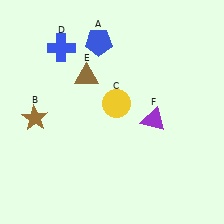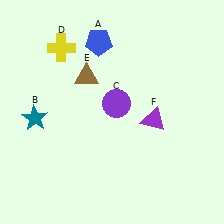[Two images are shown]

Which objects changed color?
B changed from brown to teal. C changed from yellow to purple. D changed from blue to yellow.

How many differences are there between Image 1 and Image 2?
There are 3 differences between the two images.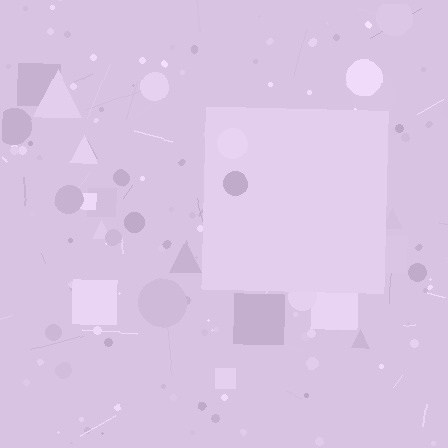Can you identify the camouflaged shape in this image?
The camouflaged shape is a square.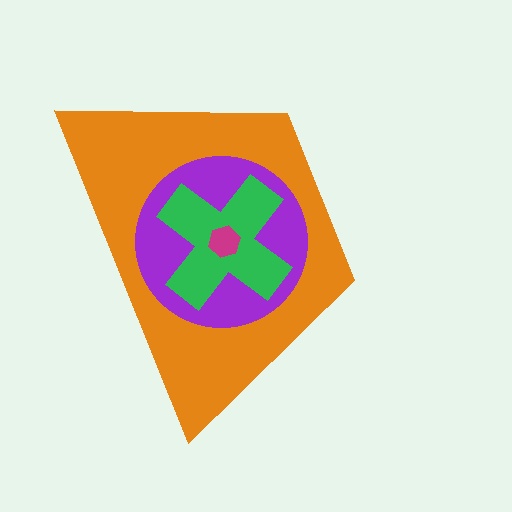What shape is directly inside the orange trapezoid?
The purple circle.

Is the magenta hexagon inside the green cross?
Yes.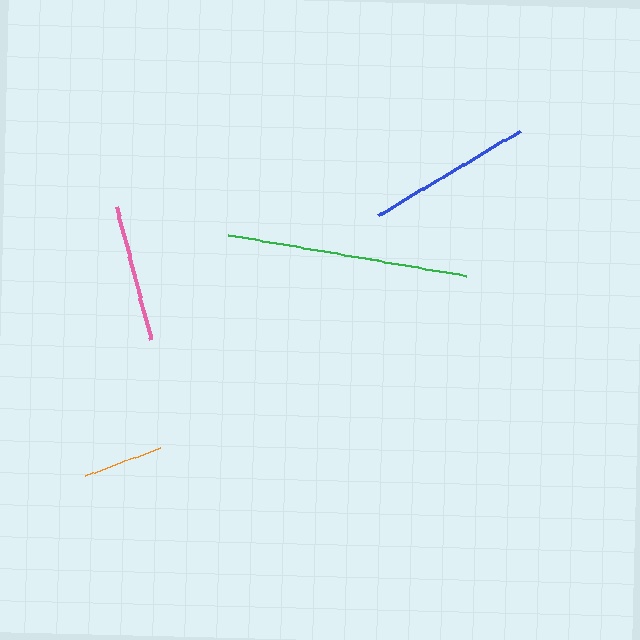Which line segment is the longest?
The green line is the longest at approximately 241 pixels.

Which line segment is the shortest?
The orange line is the shortest at approximately 80 pixels.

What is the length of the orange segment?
The orange segment is approximately 80 pixels long.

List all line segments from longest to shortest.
From longest to shortest: green, blue, pink, orange.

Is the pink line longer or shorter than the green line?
The green line is longer than the pink line.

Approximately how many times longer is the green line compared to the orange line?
The green line is approximately 3.0 times the length of the orange line.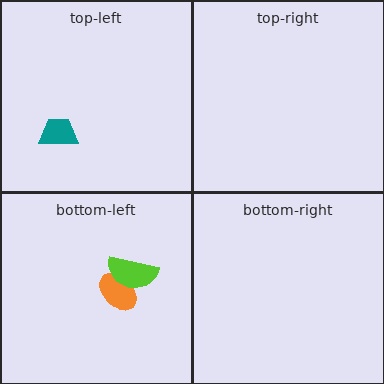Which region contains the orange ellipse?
The bottom-left region.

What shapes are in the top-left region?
The teal trapezoid.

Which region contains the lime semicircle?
The bottom-left region.